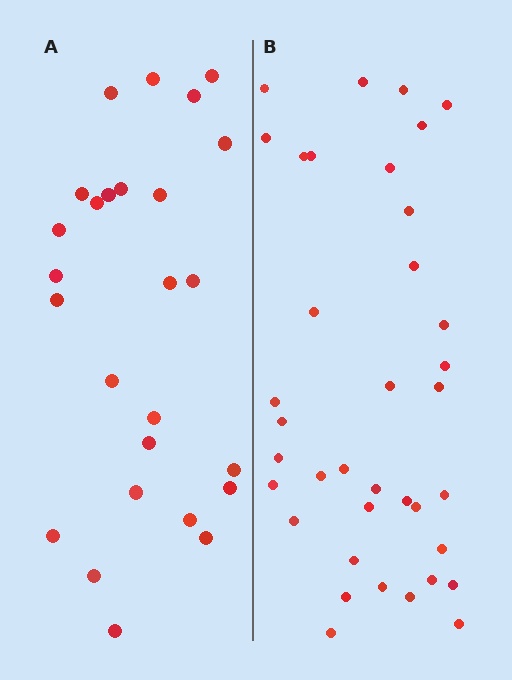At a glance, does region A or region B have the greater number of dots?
Region B (the right region) has more dots.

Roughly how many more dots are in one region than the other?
Region B has roughly 12 or so more dots than region A.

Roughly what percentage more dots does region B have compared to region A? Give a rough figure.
About 40% more.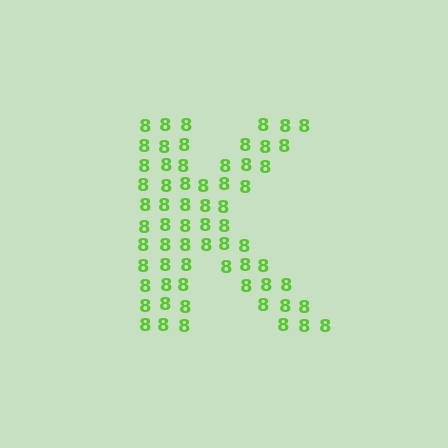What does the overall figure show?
The overall figure shows the letter K.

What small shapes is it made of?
It is made of small digit 8's.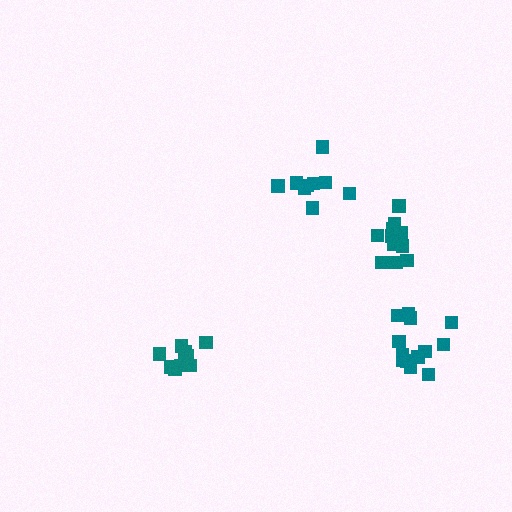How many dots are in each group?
Group 1: 13 dots, Group 2: 11 dots, Group 3: 9 dots, Group 4: 9 dots (42 total).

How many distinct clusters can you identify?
There are 4 distinct clusters.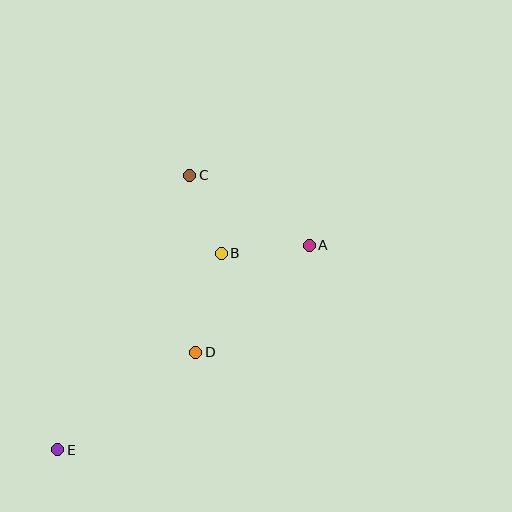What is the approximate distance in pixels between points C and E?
The distance between C and E is approximately 305 pixels.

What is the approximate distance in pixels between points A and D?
The distance between A and D is approximately 156 pixels.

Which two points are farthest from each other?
Points A and E are farthest from each other.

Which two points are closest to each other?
Points B and C are closest to each other.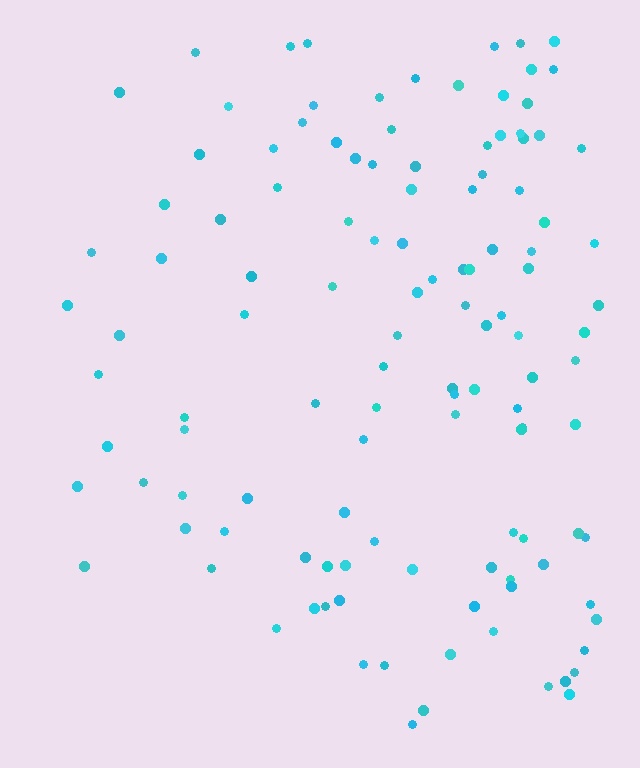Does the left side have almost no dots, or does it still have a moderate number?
Still a moderate number, just noticeably fewer than the right.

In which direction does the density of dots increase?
From left to right, with the right side densest.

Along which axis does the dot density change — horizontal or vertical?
Horizontal.